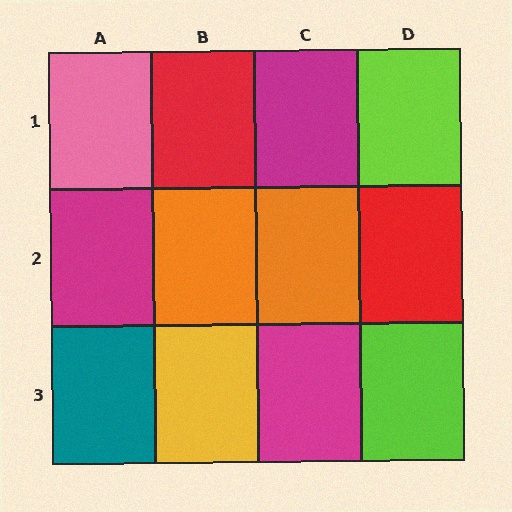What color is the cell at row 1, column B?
Red.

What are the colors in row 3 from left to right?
Teal, yellow, magenta, lime.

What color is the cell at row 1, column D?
Lime.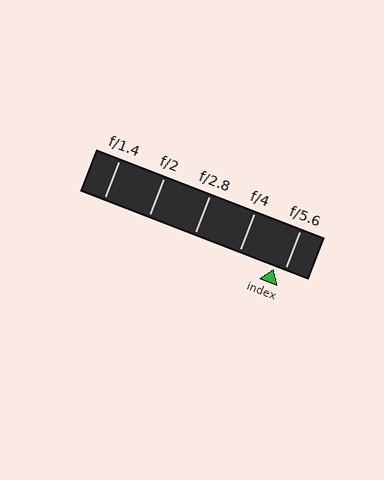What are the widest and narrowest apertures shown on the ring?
The widest aperture shown is f/1.4 and the narrowest is f/5.6.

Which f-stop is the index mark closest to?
The index mark is closest to f/5.6.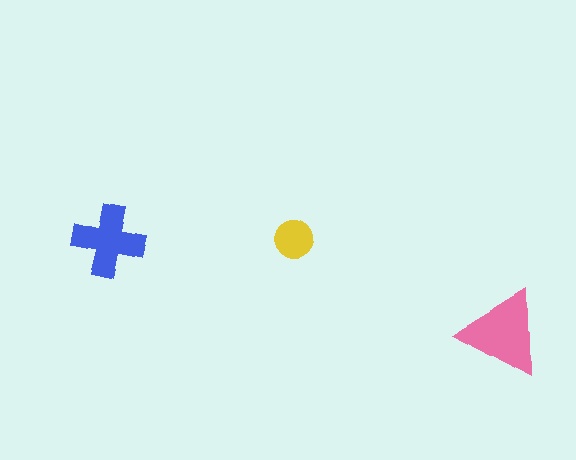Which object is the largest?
The pink triangle.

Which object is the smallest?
The yellow circle.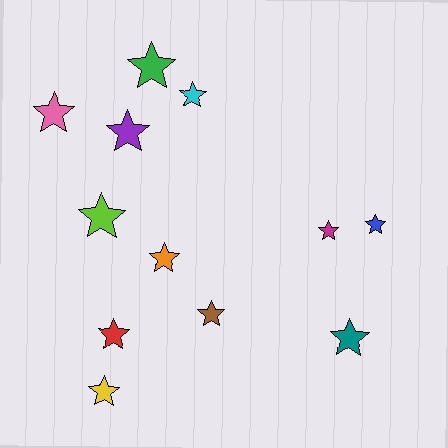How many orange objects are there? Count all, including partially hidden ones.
There is 1 orange object.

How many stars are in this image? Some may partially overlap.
There are 12 stars.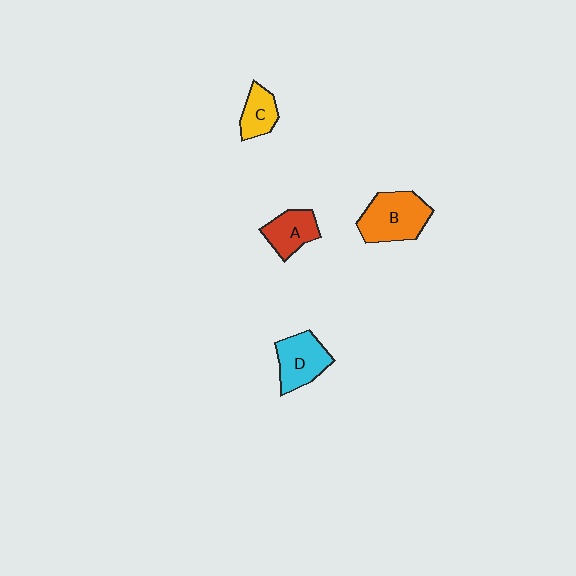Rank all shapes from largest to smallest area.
From largest to smallest: B (orange), D (cyan), A (red), C (yellow).